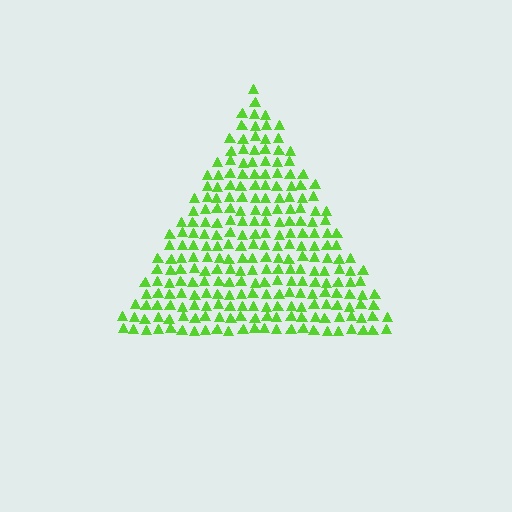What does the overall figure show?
The overall figure shows a triangle.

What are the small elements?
The small elements are triangles.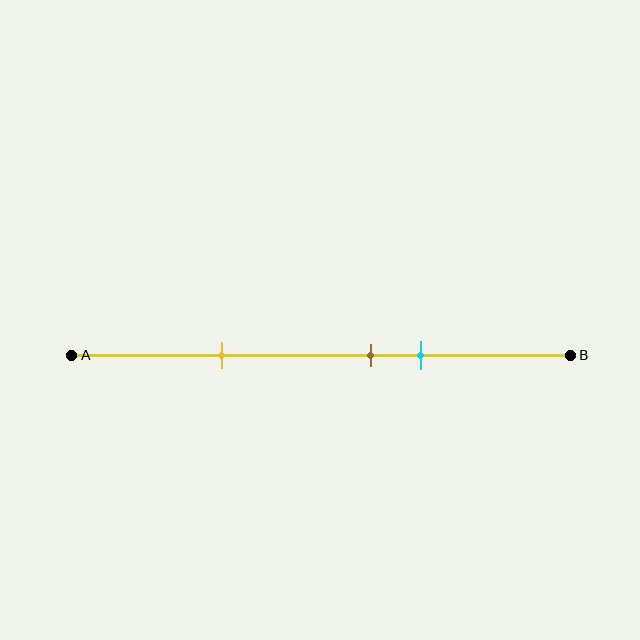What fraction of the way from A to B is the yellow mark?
The yellow mark is approximately 30% (0.3) of the way from A to B.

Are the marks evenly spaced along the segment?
No, the marks are not evenly spaced.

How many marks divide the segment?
There are 3 marks dividing the segment.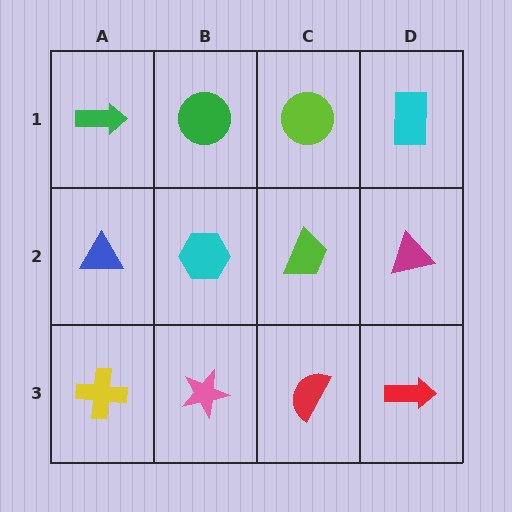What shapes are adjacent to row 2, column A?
A green arrow (row 1, column A), a yellow cross (row 3, column A), a cyan hexagon (row 2, column B).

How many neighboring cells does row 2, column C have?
4.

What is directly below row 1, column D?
A magenta triangle.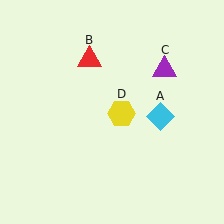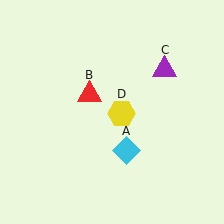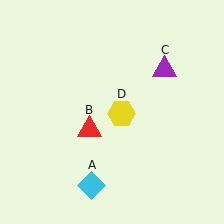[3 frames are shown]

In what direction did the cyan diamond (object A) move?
The cyan diamond (object A) moved down and to the left.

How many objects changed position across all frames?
2 objects changed position: cyan diamond (object A), red triangle (object B).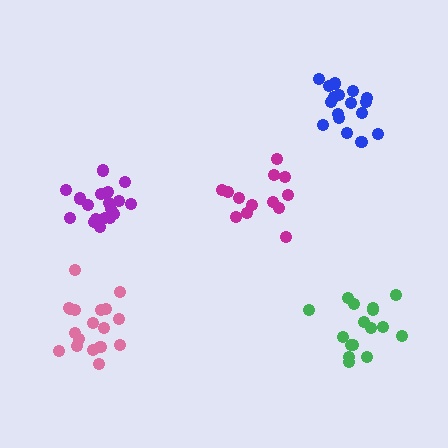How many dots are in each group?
Group 1: 17 dots, Group 2: 13 dots, Group 3: 16 dots, Group 4: 18 dots, Group 5: 18 dots (82 total).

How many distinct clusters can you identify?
There are 5 distinct clusters.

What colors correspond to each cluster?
The clusters are colored: blue, magenta, green, pink, purple.